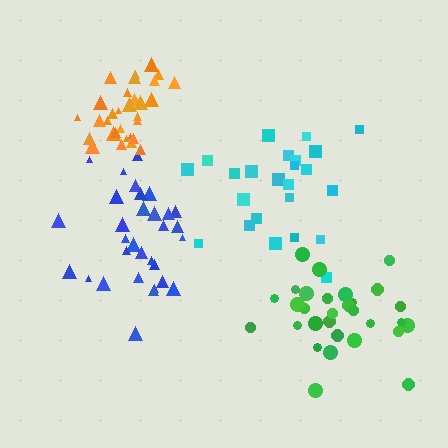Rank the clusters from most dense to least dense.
orange, green, cyan, blue.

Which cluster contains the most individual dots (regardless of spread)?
Blue (32).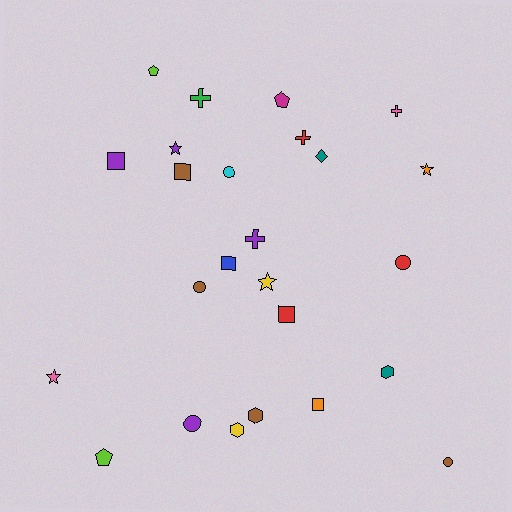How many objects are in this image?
There are 25 objects.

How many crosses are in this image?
There are 4 crosses.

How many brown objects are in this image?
There are 4 brown objects.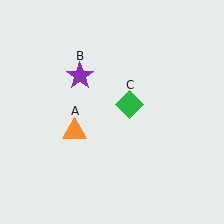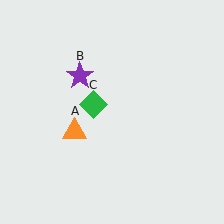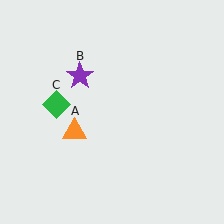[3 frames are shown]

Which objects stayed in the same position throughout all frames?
Orange triangle (object A) and purple star (object B) remained stationary.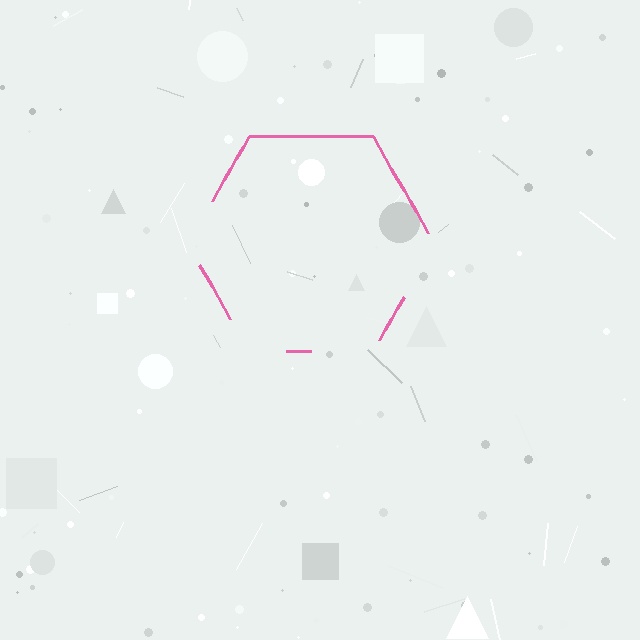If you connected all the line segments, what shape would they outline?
They would outline a hexagon.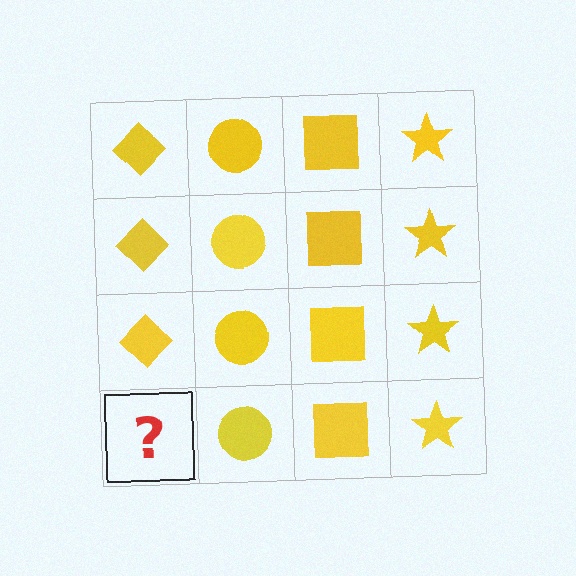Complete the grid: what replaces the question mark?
The question mark should be replaced with a yellow diamond.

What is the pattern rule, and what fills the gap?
The rule is that each column has a consistent shape. The gap should be filled with a yellow diamond.